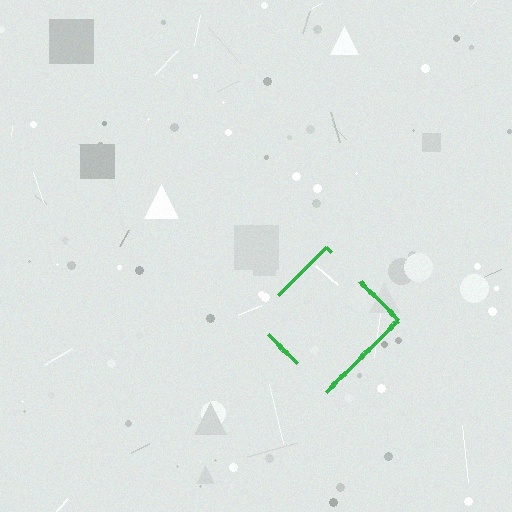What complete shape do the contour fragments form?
The contour fragments form a diamond.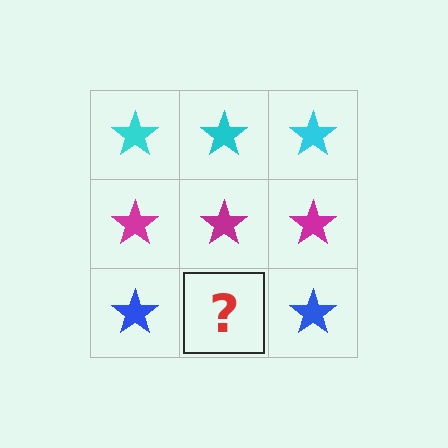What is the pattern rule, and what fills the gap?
The rule is that each row has a consistent color. The gap should be filled with a blue star.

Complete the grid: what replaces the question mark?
The question mark should be replaced with a blue star.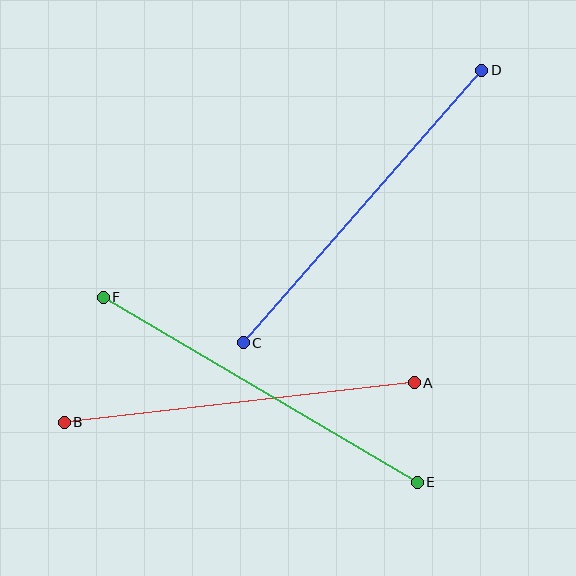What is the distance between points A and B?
The distance is approximately 352 pixels.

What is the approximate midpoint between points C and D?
The midpoint is at approximately (363, 207) pixels.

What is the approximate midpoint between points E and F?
The midpoint is at approximately (260, 390) pixels.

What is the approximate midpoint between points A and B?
The midpoint is at approximately (239, 402) pixels.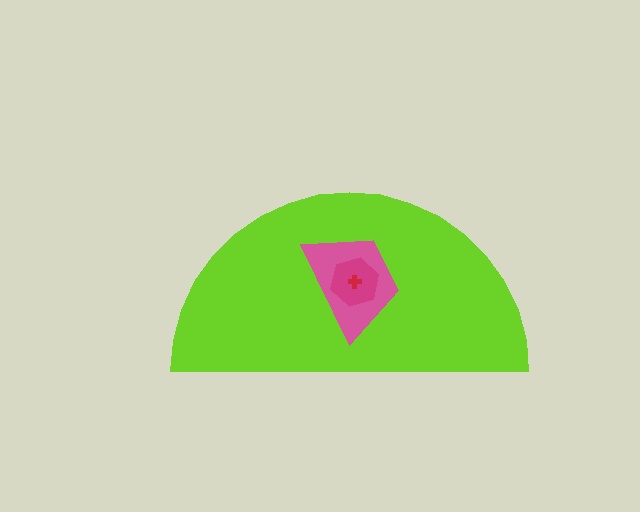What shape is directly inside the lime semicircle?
The pink trapezoid.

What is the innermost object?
The red cross.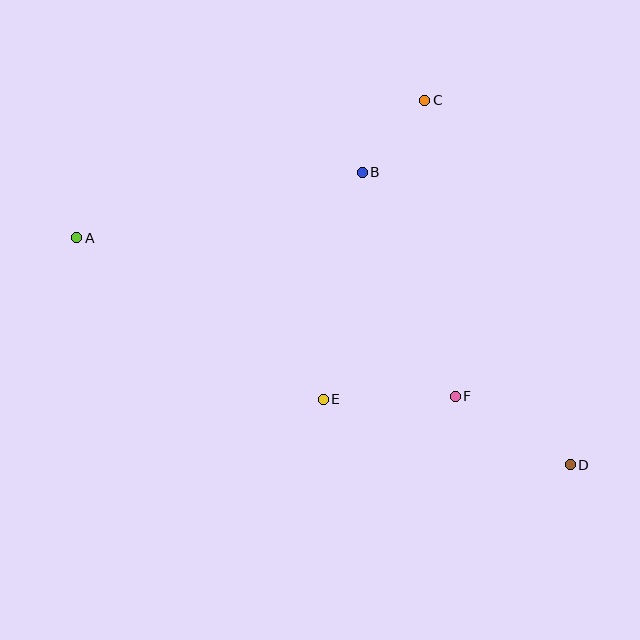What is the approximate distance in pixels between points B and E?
The distance between B and E is approximately 230 pixels.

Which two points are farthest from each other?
Points A and D are farthest from each other.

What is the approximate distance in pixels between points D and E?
The distance between D and E is approximately 255 pixels.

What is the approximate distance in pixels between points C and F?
The distance between C and F is approximately 297 pixels.